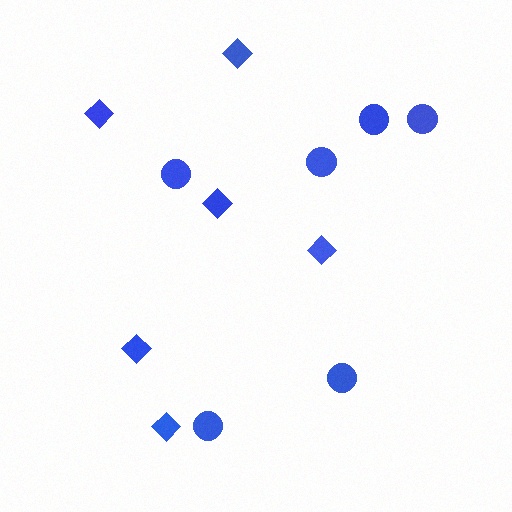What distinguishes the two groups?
There are 2 groups: one group of diamonds (6) and one group of circles (6).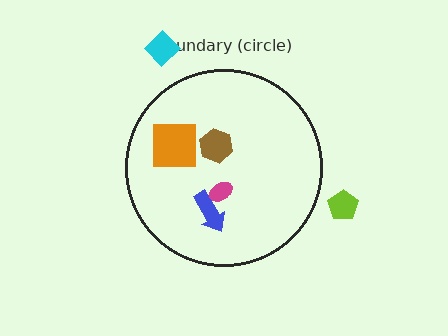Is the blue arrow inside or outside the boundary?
Inside.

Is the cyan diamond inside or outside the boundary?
Outside.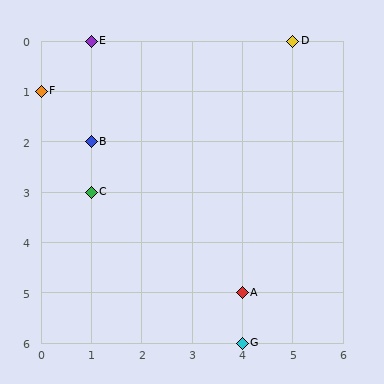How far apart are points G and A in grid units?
Points G and A are 1 row apart.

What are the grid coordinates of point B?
Point B is at grid coordinates (1, 2).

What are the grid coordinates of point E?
Point E is at grid coordinates (1, 0).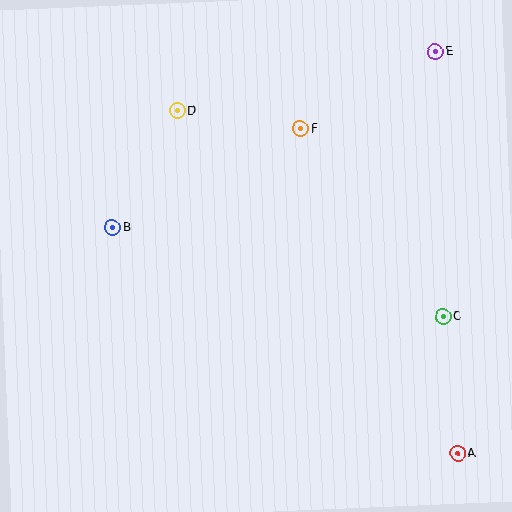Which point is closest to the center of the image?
Point F at (300, 129) is closest to the center.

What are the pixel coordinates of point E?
Point E is at (435, 51).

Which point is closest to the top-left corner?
Point D is closest to the top-left corner.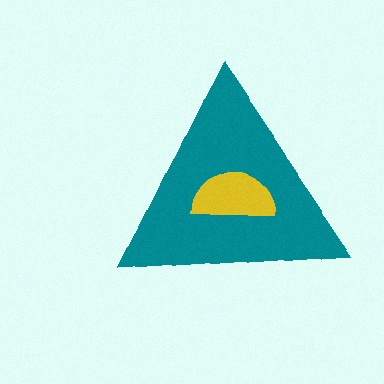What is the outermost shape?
The teal triangle.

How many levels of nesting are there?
2.